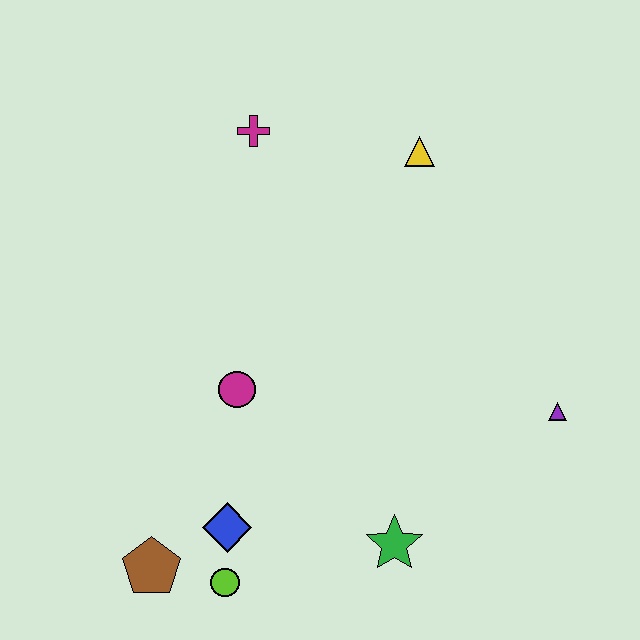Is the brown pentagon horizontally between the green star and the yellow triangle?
No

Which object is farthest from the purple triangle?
The brown pentagon is farthest from the purple triangle.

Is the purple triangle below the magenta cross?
Yes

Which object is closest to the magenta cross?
The yellow triangle is closest to the magenta cross.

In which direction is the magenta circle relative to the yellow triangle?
The magenta circle is below the yellow triangle.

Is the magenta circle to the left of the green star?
Yes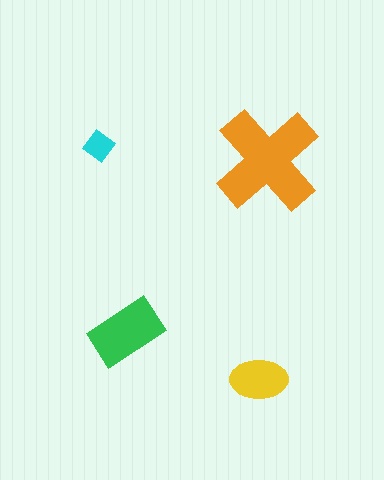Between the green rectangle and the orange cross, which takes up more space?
The orange cross.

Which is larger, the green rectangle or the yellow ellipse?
The green rectangle.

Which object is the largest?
The orange cross.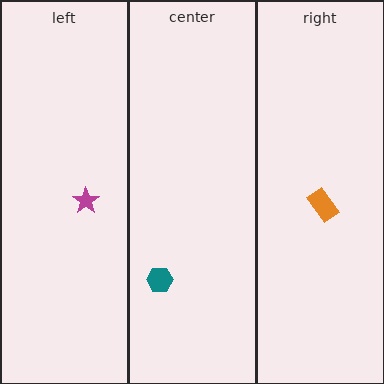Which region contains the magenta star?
The left region.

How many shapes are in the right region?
1.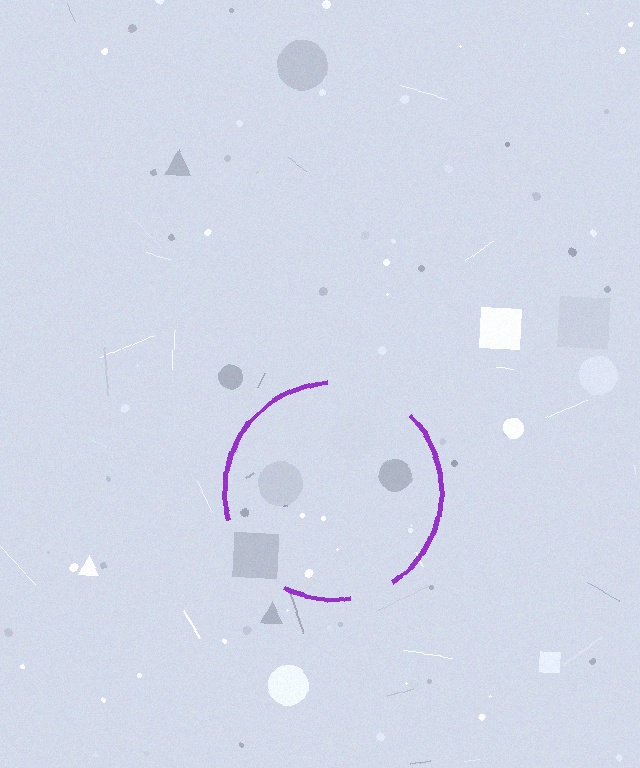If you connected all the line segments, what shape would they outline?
They would outline a circle.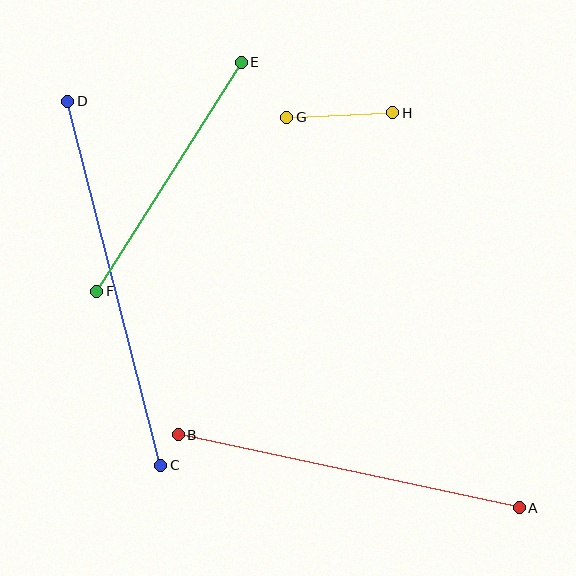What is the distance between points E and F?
The distance is approximately 271 pixels.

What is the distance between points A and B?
The distance is approximately 349 pixels.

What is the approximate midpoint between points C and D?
The midpoint is at approximately (114, 283) pixels.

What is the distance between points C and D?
The distance is approximately 375 pixels.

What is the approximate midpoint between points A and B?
The midpoint is at approximately (349, 471) pixels.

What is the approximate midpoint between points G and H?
The midpoint is at approximately (340, 115) pixels.